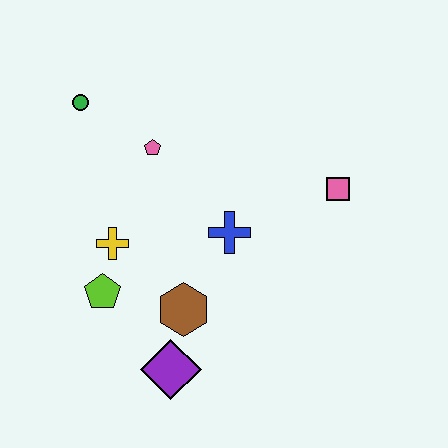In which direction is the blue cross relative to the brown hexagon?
The blue cross is above the brown hexagon.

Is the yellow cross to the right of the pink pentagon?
No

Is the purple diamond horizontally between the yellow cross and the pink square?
Yes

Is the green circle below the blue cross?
No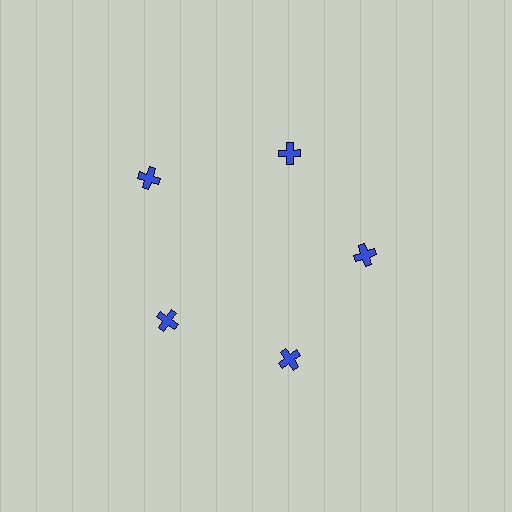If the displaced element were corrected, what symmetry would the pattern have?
It would have 5-fold rotational symmetry — the pattern would map onto itself every 72 degrees.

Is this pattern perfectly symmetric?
No. The 5 blue crosses are arranged in a ring, but one element near the 10 o'clock position is pushed outward from the center, breaking the 5-fold rotational symmetry.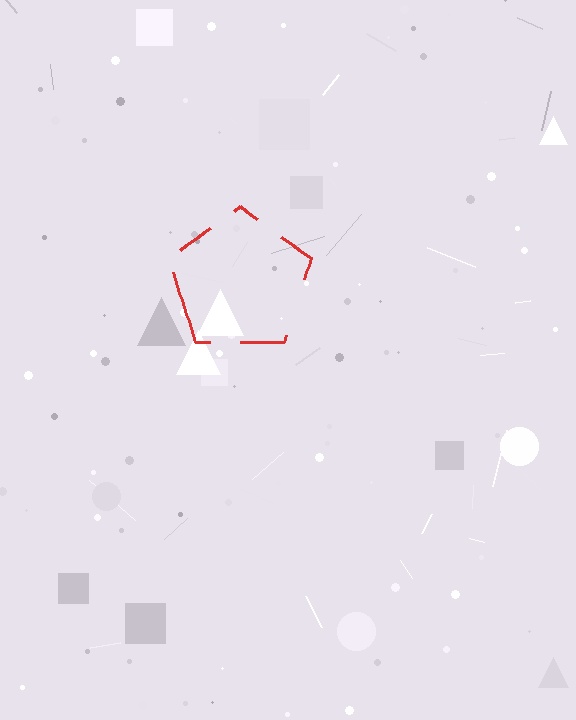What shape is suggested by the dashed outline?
The dashed outline suggests a pentagon.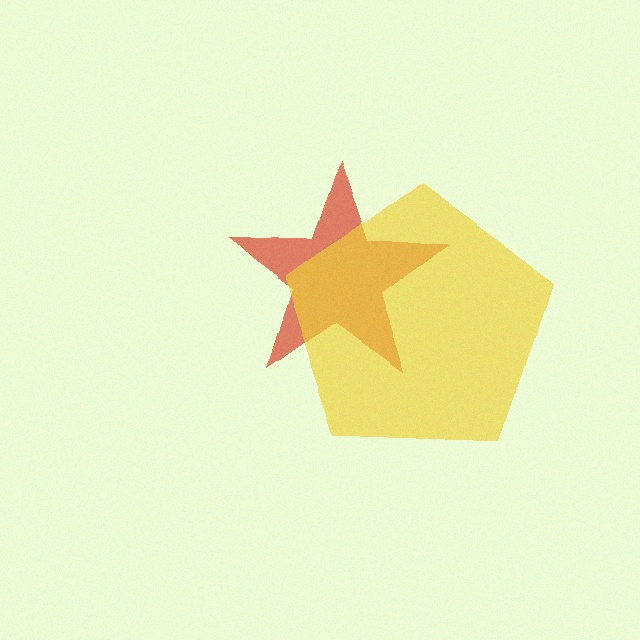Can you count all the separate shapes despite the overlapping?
Yes, there are 2 separate shapes.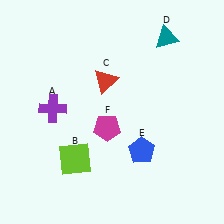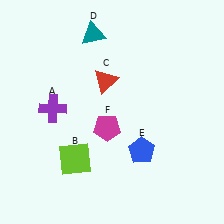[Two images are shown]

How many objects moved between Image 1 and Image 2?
1 object moved between the two images.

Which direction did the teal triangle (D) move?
The teal triangle (D) moved left.